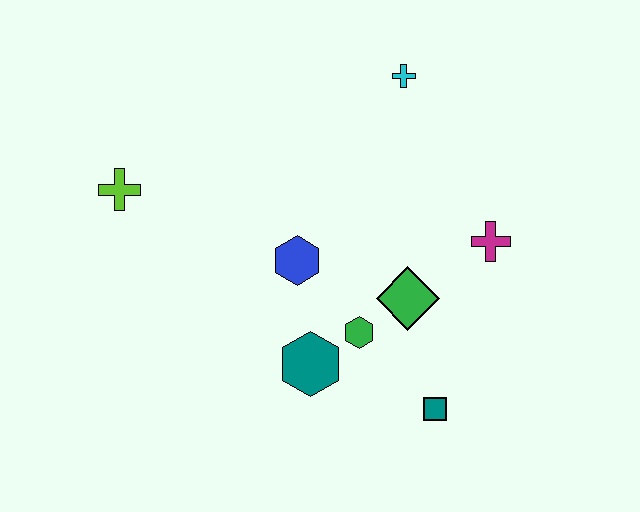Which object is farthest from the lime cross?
The teal square is farthest from the lime cross.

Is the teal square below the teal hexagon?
Yes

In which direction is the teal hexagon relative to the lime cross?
The teal hexagon is to the right of the lime cross.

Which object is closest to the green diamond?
The green hexagon is closest to the green diamond.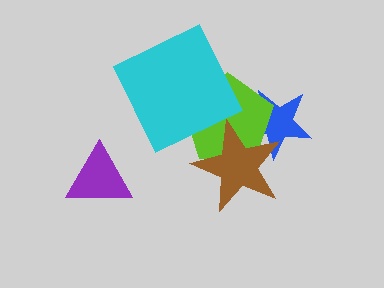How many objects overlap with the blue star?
2 objects overlap with the blue star.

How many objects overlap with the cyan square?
1 object overlaps with the cyan square.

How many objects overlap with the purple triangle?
0 objects overlap with the purple triangle.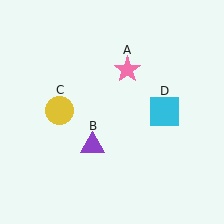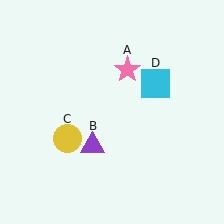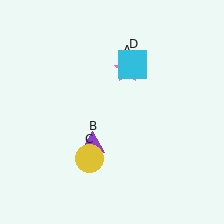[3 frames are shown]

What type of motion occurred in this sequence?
The yellow circle (object C), cyan square (object D) rotated counterclockwise around the center of the scene.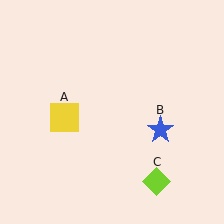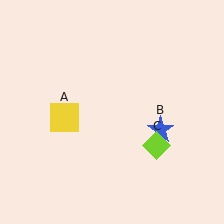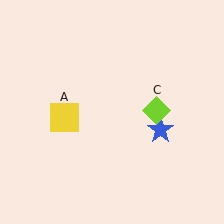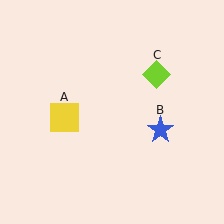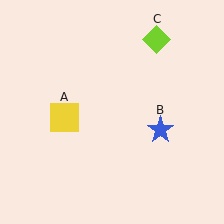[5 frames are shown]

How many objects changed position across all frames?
1 object changed position: lime diamond (object C).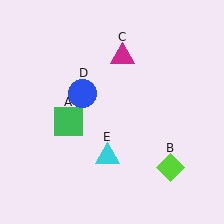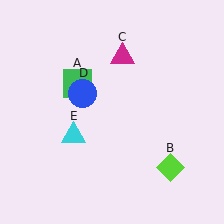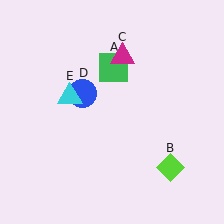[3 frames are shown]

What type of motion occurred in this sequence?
The green square (object A), cyan triangle (object E) rotated clockwise around the center of the scene.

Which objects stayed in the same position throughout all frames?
Lime diamond (object B) and magenta triangle (object C) and blue circle (object D) remained stationary.